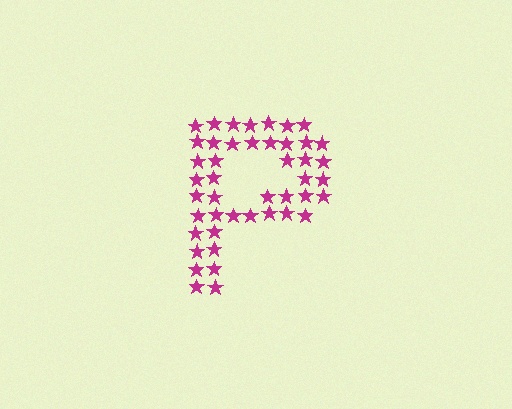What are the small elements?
The small elements are stars.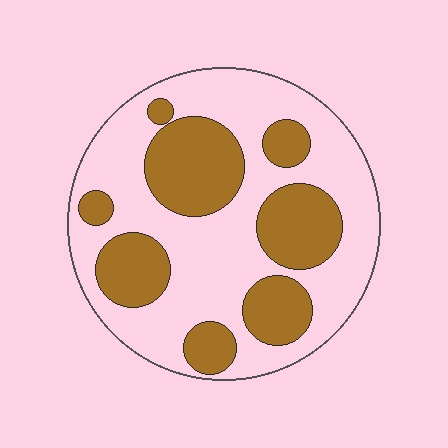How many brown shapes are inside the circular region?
8.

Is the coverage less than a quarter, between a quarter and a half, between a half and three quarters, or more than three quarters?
Between a quarter and a half.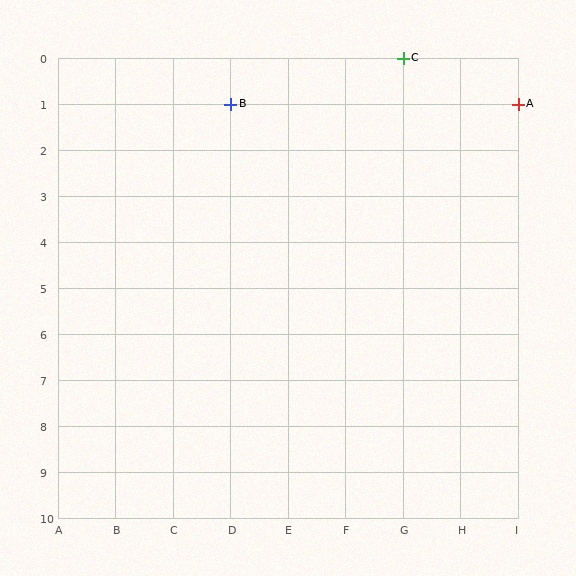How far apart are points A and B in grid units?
Points A and B are 5 columns apart.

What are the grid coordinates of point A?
Point A is at grid coordinates (I, 1).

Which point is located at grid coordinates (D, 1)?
Point B is at (D, 1).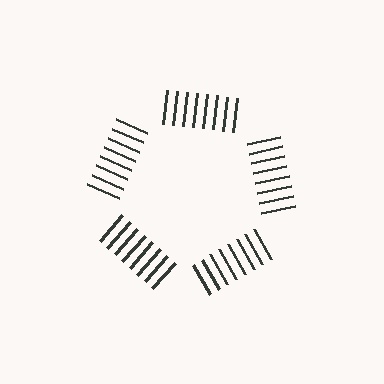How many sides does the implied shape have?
5 sides — the line-ends trace a pentagon.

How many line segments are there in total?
40 — 8 along each of the 5 edges.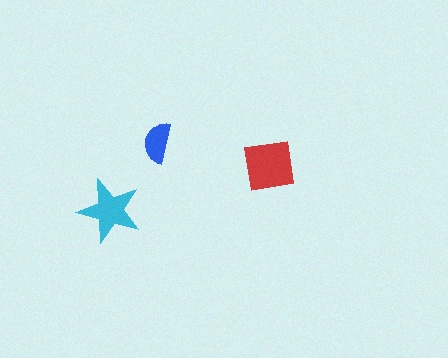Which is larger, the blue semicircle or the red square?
The red square.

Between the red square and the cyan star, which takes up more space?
The red square.